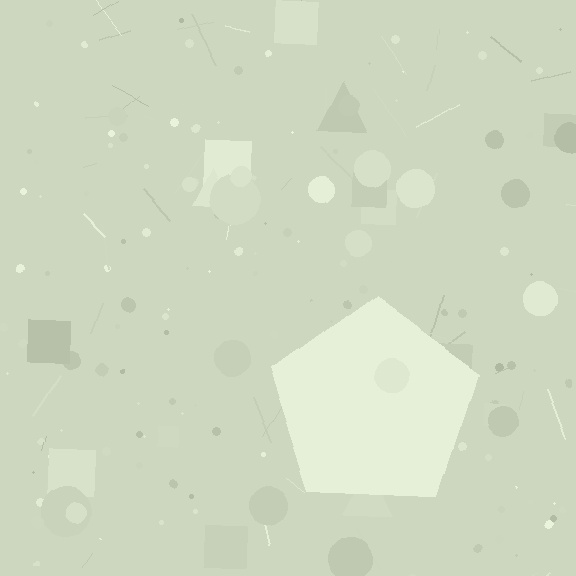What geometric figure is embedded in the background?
A pentagon is embedded in the background.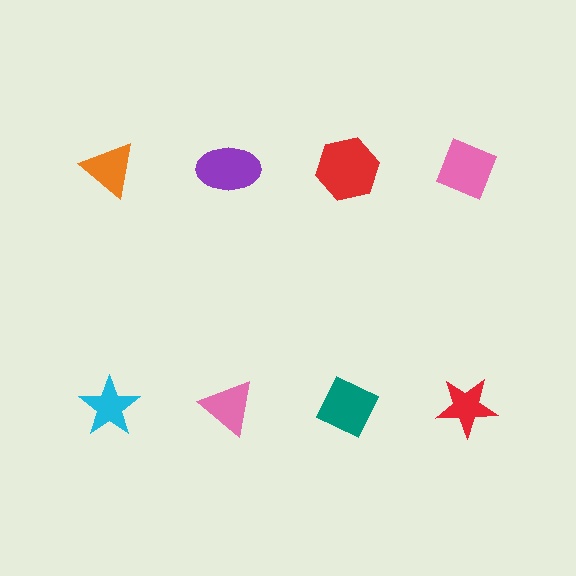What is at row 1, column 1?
An orange triangle.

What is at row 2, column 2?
A pink triangle.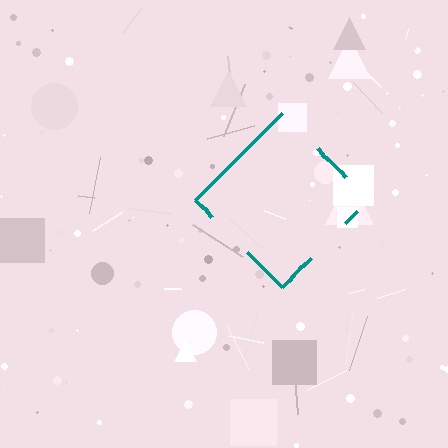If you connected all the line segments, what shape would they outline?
They would outline a diamond.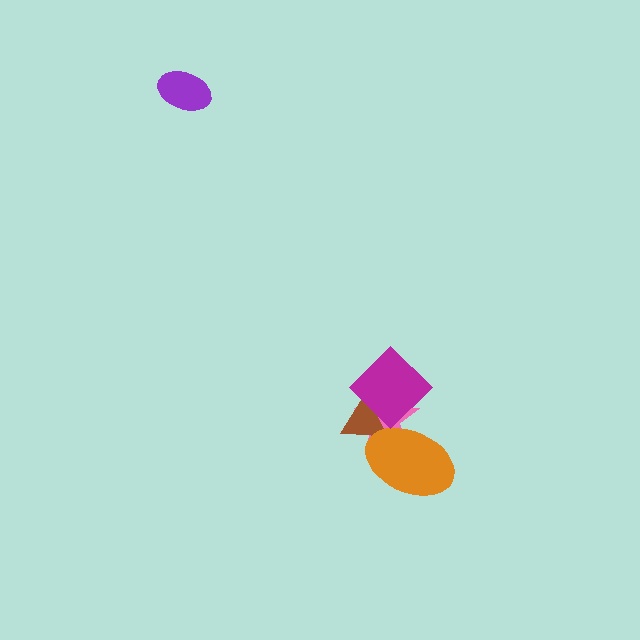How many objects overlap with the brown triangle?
3 objects overlap with the brown triangle.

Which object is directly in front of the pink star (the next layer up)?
The brown triangle is directly in front of the pink star.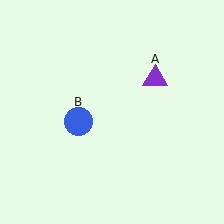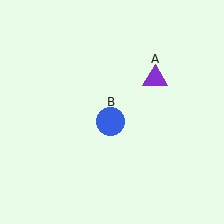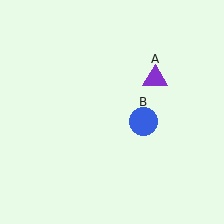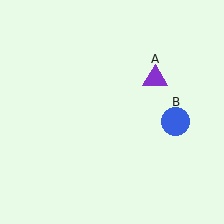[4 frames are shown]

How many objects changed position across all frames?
1 object changed position: blue circle (object B).